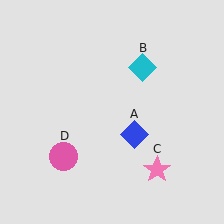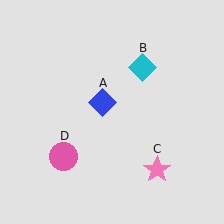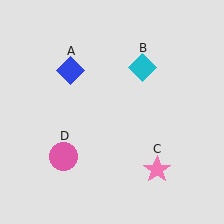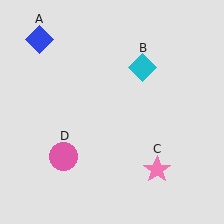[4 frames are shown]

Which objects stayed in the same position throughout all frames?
Cyan diamond (object B) and pink star (object C) and pink circle (object D) remained stationary.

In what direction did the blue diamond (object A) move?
The blue diamond (object A) moved up and to the left.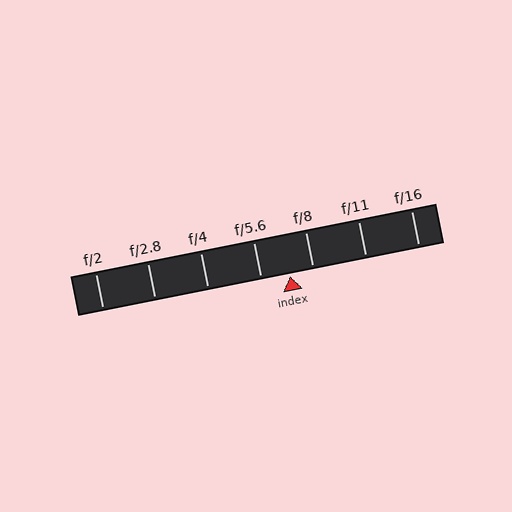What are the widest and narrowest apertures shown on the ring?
The widest aperture shown is f/2 and the narrowest is f/16.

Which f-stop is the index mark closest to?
The index mark is closest to f/8.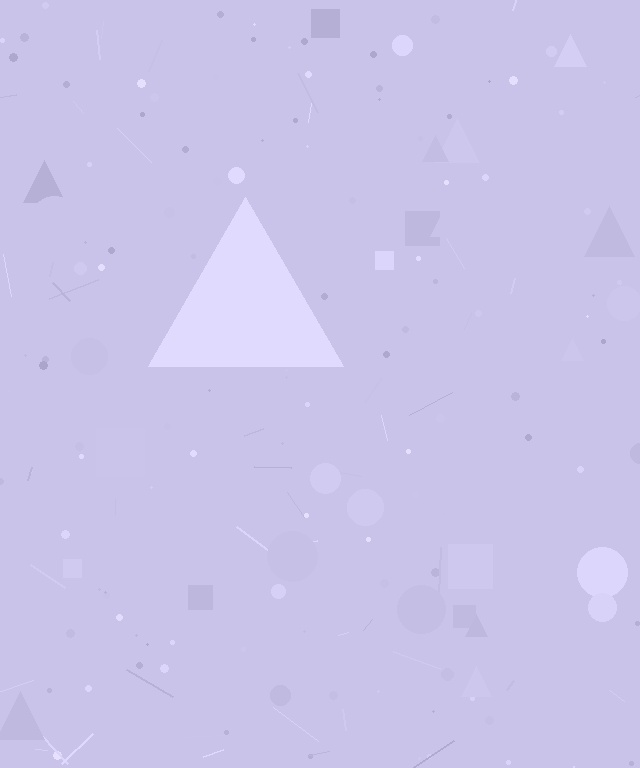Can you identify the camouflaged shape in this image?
The camouflaged shape is a triangle.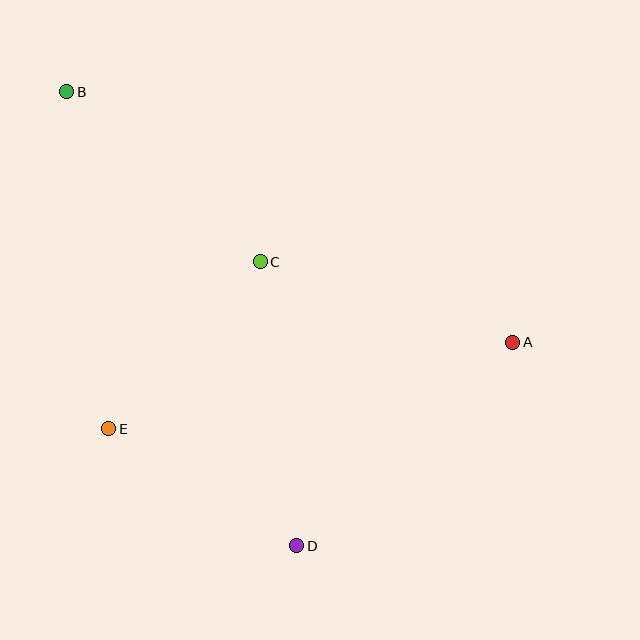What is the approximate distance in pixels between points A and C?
The distance between A and C is approximately 265 pixels.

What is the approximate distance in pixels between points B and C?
The distance between B and C is approximately 258 pixels.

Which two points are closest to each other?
Points D and E are closest to each other.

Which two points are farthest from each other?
Points A and B are farthest from each other.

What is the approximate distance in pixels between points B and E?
The distance between B and E is approximately 339 pixels.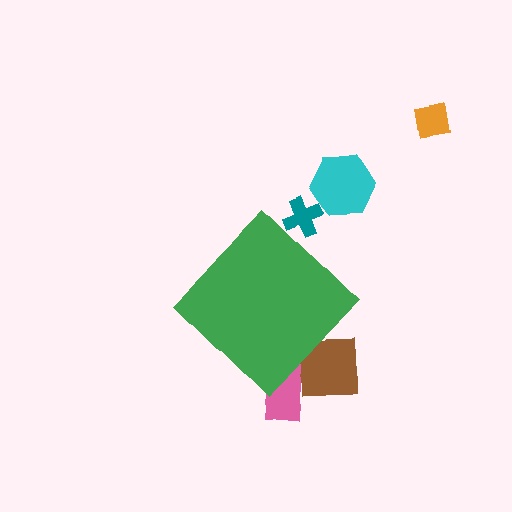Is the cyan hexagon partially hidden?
No, the cyan hexagon is fully visible.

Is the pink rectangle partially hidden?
Yes, the pink rectangle is partially hidden behind the green diamond.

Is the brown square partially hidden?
Yes, the brown square is partially hidden behind the green diamond.